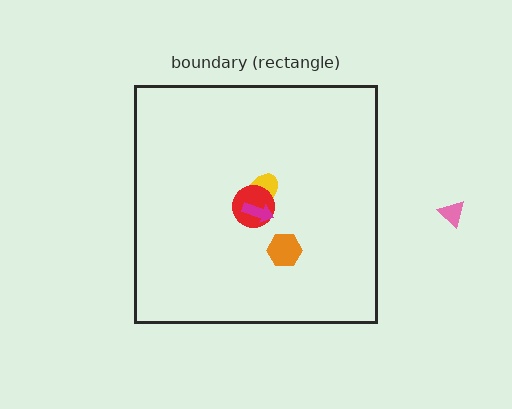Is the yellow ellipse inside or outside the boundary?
Inside.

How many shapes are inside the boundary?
4 inside, 1 outside.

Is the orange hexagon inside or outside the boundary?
Inside.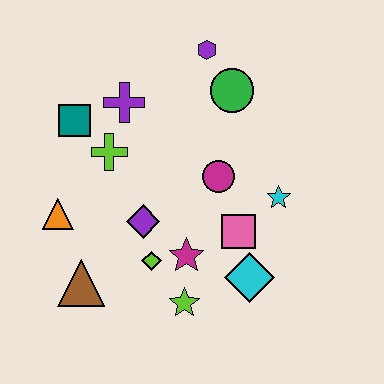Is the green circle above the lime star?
Yes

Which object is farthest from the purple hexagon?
The brown triangle is farthest from the purple hexagon.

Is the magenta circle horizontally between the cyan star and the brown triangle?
Yes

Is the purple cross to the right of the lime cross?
Yes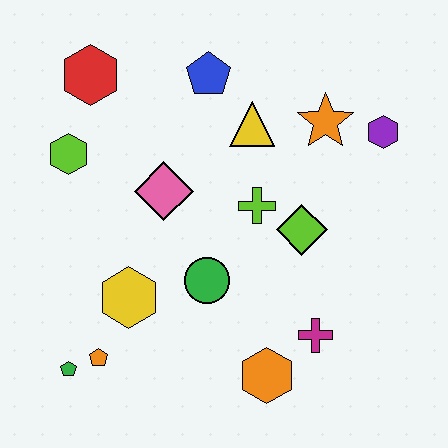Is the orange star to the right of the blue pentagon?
Yes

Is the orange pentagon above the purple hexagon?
No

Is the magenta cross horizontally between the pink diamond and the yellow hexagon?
No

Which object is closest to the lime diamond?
The lime cross is closest to the lime diamond.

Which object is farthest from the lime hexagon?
The purple hexagon is farthest from the lime hexagon.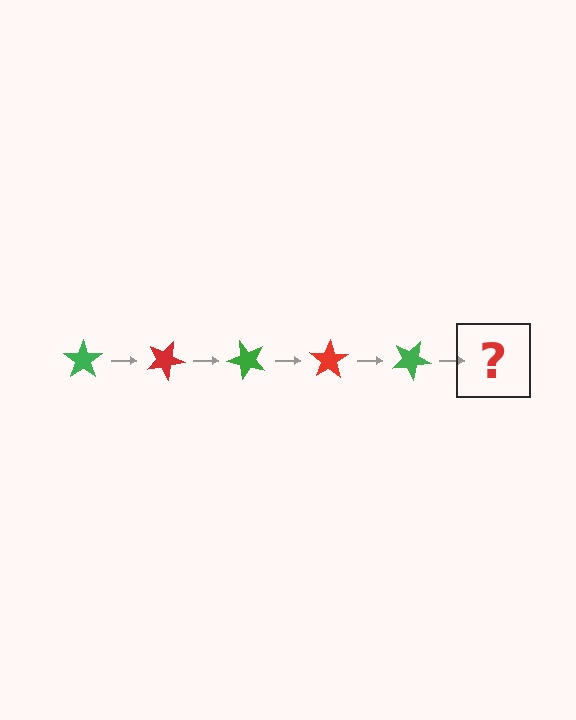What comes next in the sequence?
The next element should be a red star, rotated 125 degrees from the start.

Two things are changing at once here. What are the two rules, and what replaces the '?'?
The two rules are that it rotates 25 degrees each step and the color cycles through green and red. The '?' should be a red star, rotated 125 degrees from the start.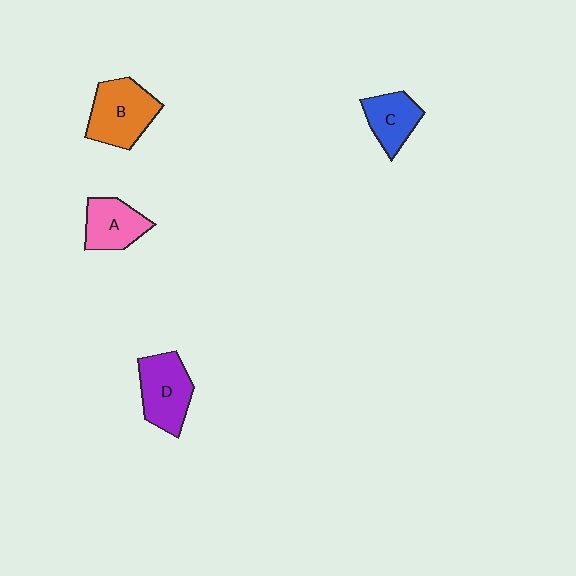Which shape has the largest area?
Shape B (orange).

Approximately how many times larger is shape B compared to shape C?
Approximately 1.5 times.